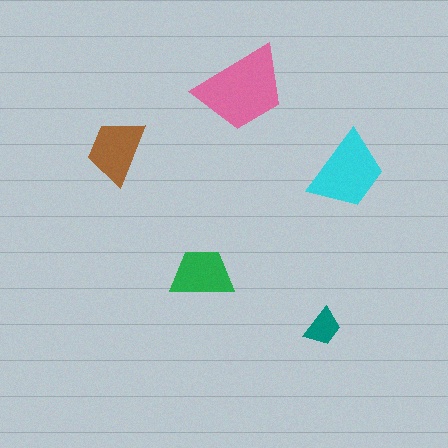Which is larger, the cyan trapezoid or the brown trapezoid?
The cyan one.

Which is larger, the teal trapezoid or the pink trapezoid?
The pink one.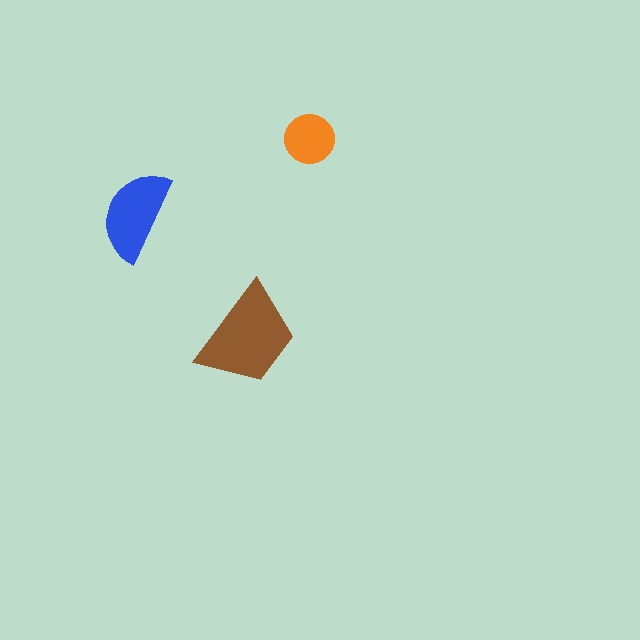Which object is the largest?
The brown trapezoid.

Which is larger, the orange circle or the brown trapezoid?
The brown trapezoid.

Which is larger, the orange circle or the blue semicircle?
The blue semicircle.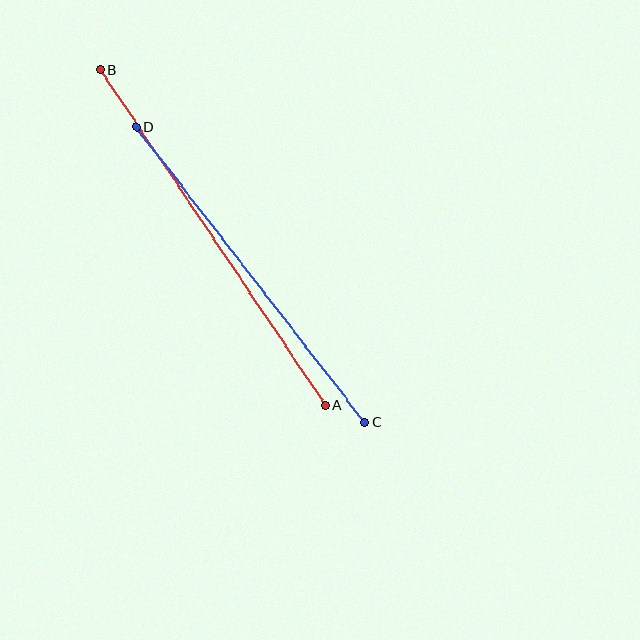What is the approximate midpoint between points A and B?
The midpoint is at approximately (213, 238) pixels.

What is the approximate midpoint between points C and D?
The midpoint is at approximately (251, 274) pixels.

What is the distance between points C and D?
The distance is approximately 374 pixels.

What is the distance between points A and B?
The distance is approximately 405 pixels.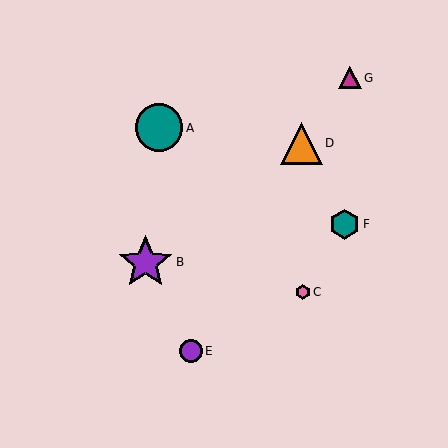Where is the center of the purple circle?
The center of the purple circle is at (191, 351).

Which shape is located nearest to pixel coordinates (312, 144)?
The orange triangle (labeled D) at (301, 143) is nearest to that location.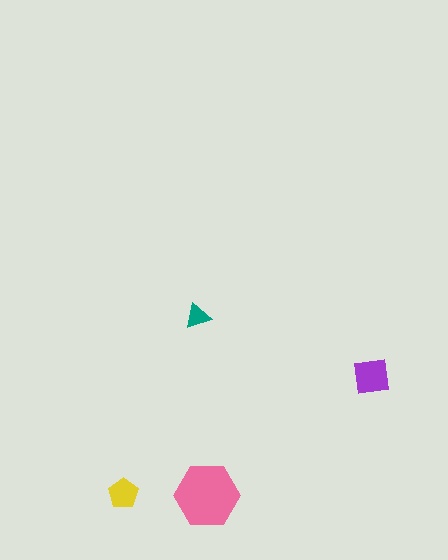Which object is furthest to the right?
The purple square is rightmost.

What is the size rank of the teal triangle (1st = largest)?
4th.